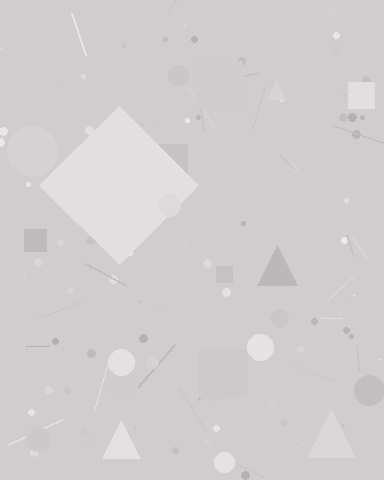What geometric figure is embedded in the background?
A diamond is embedded in the background.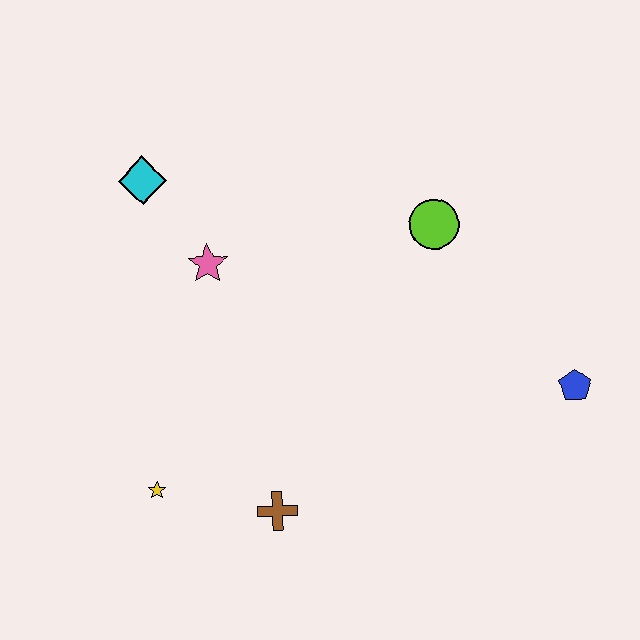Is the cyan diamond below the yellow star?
No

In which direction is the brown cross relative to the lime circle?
The brown cross is below the lime circle.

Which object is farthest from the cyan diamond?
The blue pentagon is farthest from the cyan diamond.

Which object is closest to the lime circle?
The blue pentagon is closest to the lime circle.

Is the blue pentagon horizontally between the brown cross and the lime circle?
No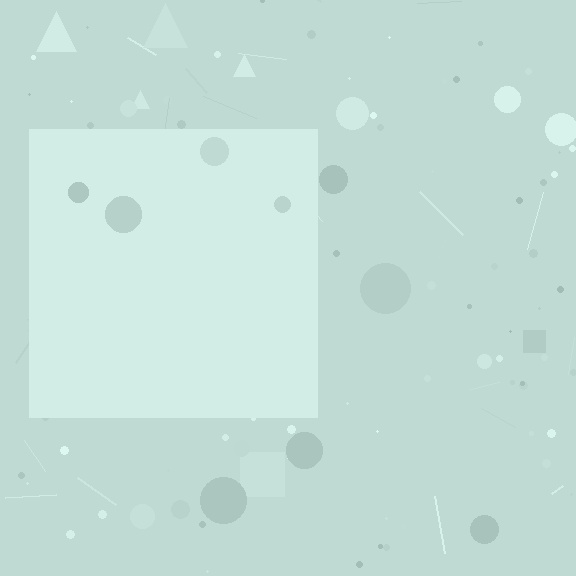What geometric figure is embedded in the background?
A square is embedded in the background.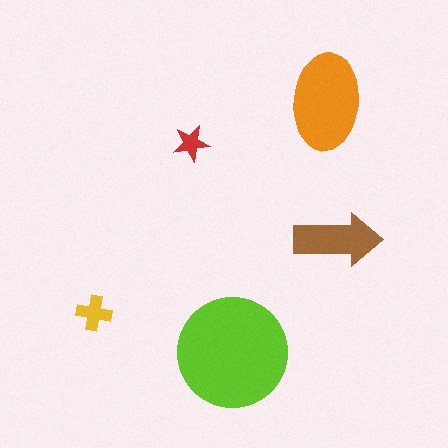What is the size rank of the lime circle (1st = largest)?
1st.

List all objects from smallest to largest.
The red star, the yellow cross, the brown arrow, the orange ellipse, the lime circle.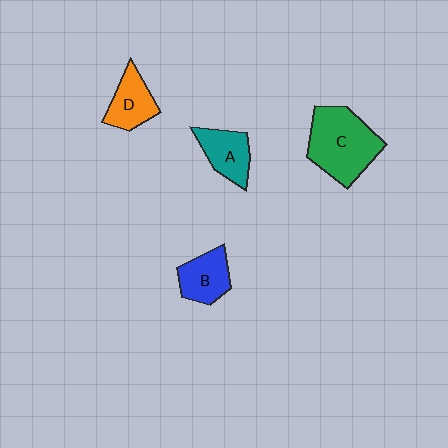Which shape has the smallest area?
Shape D (orange).